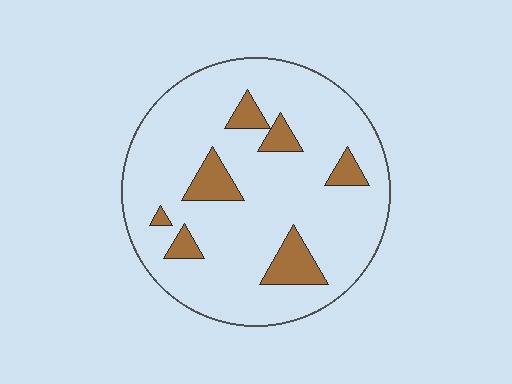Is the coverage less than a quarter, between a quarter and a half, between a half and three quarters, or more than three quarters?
Less than a quarter.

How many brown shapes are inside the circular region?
7.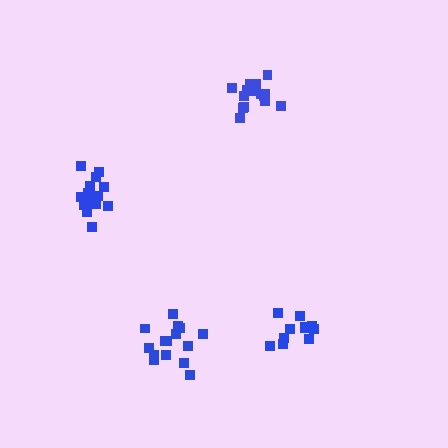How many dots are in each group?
Group 1: 15 dots, Group 2: 11 dots, Group 3: 15 dots, Group 4: 16 dots (57 total).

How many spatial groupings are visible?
There are 4 spatial groupings.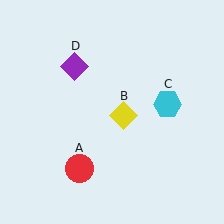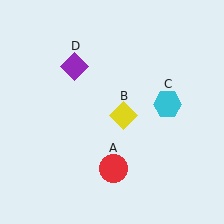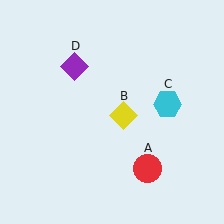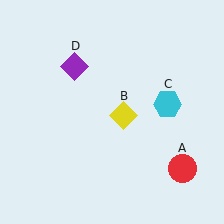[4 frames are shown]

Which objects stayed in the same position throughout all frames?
Yellow diamond (object B) and cyan hexagon (object C) and purple diamond (object D) remained stationary.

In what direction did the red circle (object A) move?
The red circle (object A) moved right.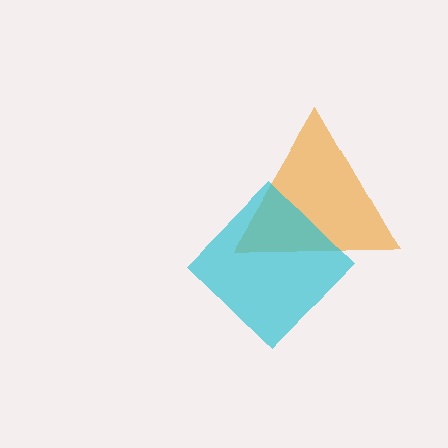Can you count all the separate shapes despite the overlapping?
Yes, there are 2 separate shapes.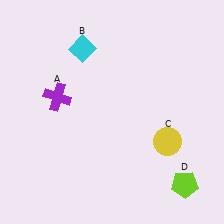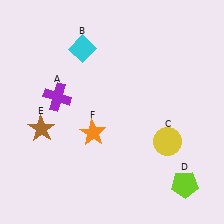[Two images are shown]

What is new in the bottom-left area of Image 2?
A brown star (E) was added in the bottom-left area of Image 2.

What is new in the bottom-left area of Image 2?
An orange star (F) was added in the bottom-left area of Image 2.